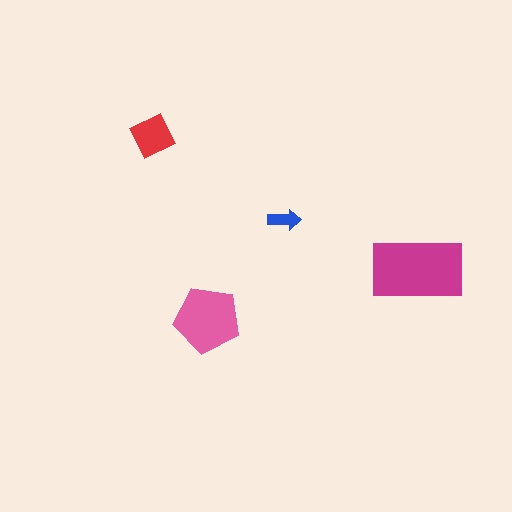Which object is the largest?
The magenta rectangle.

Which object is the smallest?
The blue arrow.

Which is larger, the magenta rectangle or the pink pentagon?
The magenta rectangle.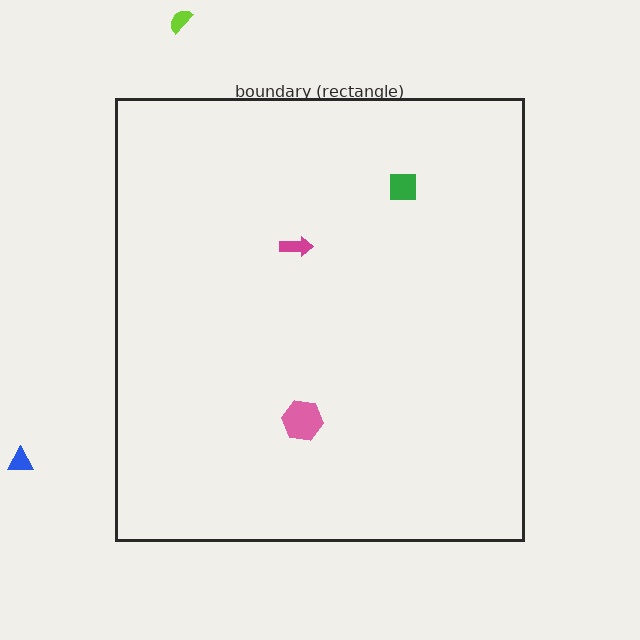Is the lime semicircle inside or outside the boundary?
Outside.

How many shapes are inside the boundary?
3 inside, 2 outside.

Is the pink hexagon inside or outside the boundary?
Inside.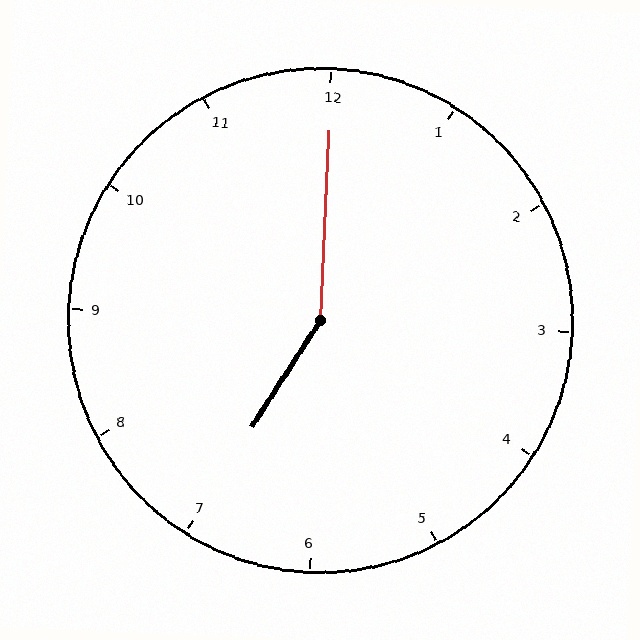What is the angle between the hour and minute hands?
Approximately 150 degrees.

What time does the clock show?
7:00.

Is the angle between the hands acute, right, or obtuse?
It is obtuse.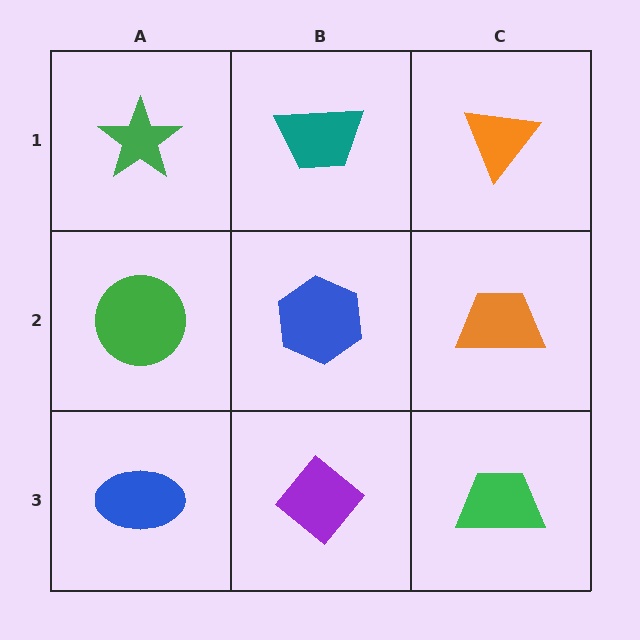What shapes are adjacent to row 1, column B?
A blue hexagon (row 2, column B), a green star (row 1, column A), an orange triangle (row 1, column C).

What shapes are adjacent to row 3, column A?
A green circle (row 2, column A), a purple diamond (row 3, column B).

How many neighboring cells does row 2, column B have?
4.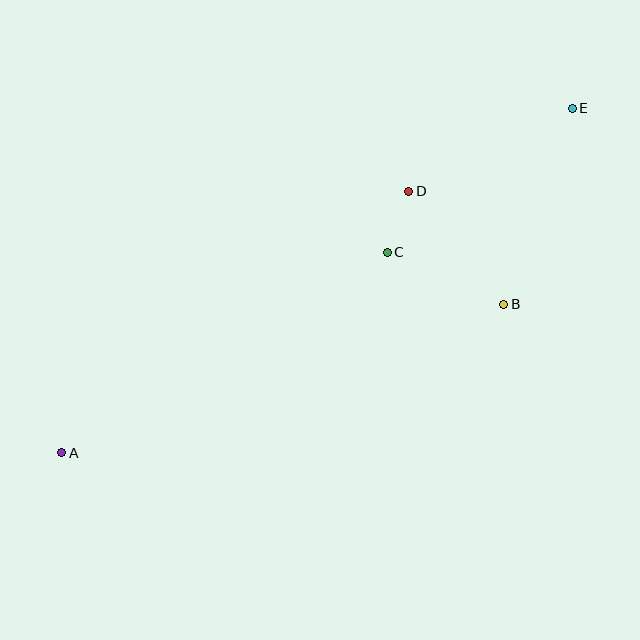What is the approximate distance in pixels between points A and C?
The distance between A and C is approximately 382 pixels.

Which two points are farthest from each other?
Points A and E are farthest from each other.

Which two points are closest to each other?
Points C and D are closest to each other.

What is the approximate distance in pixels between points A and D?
The distance between A and D is approximately 435 pixels.